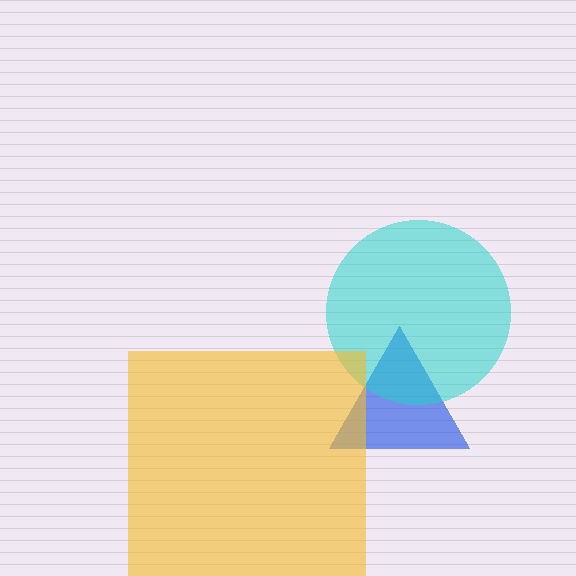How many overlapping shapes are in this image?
There are 3 overlapping shapes in the image.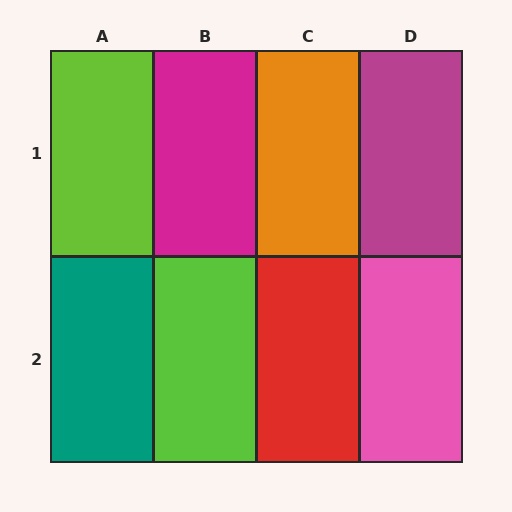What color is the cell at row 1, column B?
Magenta.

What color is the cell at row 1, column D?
Magenta.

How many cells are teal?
1 cell is teal.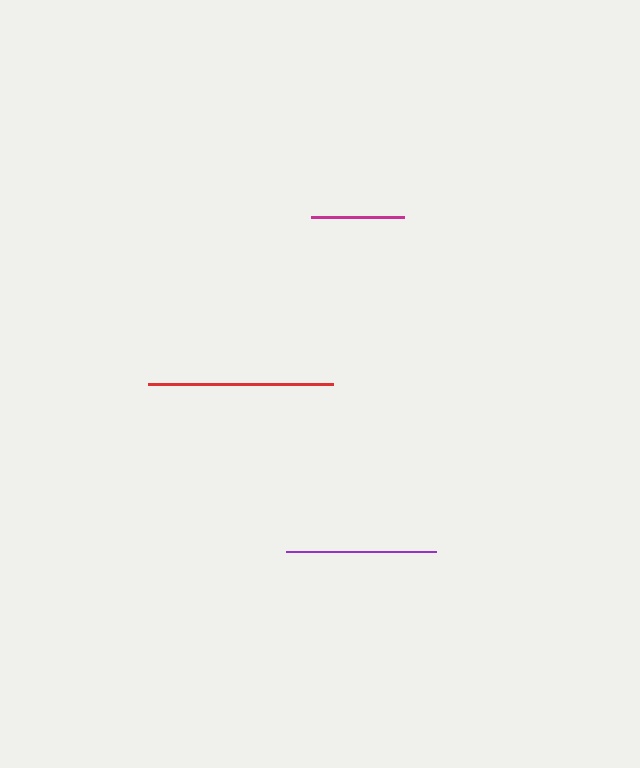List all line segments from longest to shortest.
From longest to shortest: red, purple, magenta.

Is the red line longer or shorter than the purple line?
The red line is longer than the purple line.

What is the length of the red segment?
The red segment is approximately 185 pixels long.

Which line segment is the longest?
The red line is the longest at approximately 185 pixels.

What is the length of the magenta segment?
The magenta segment is approximately 92 pixels long.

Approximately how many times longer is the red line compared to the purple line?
The red line is approximately 1.2 times the length of the purple line.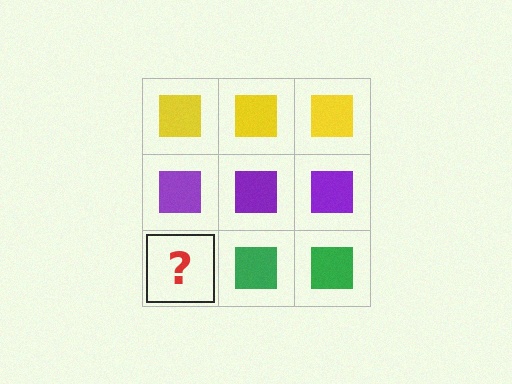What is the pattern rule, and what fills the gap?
The rule is that each row has a consistent color. The gap should be filled with a green square.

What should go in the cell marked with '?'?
The missing cell should contain a green square.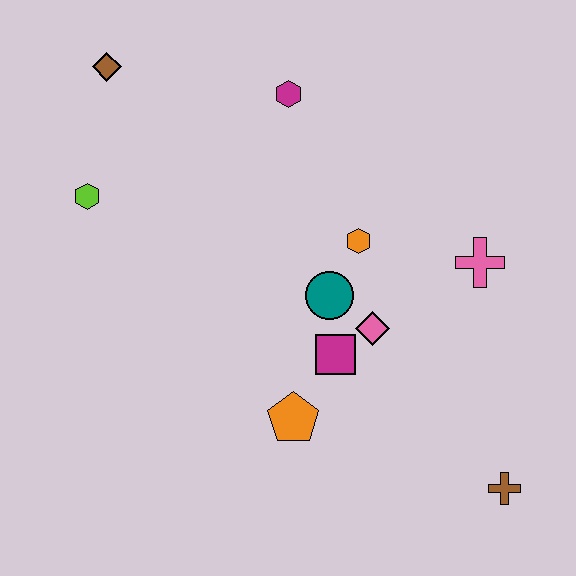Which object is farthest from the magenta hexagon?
The brown cross is farthest from the magenta hexagon.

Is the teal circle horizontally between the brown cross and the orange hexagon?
No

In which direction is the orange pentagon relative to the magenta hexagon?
The orange pentagon is below the magenta hexagon.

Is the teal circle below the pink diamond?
No